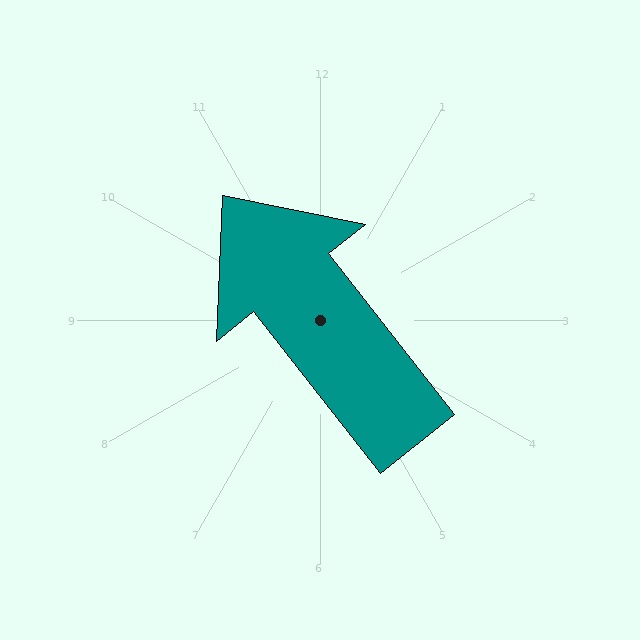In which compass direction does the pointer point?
Northwest.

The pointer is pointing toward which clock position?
Roughly 11 o'clock.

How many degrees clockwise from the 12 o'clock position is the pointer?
Approximately 322 degrees.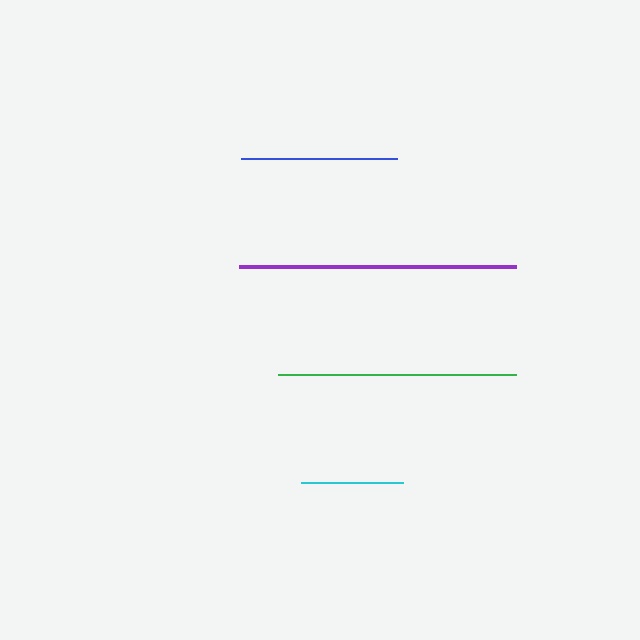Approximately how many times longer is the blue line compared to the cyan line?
The blue line is approximately 1.5 times the length of the cyan line.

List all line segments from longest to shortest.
From longest to shortest: purple, green, blue, cyan.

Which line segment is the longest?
The purple line is the longest at approximately 277 pixels.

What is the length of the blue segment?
The blue segment is approximately 157 pixels long.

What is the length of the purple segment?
The purple segment is approximately 277 pixels long.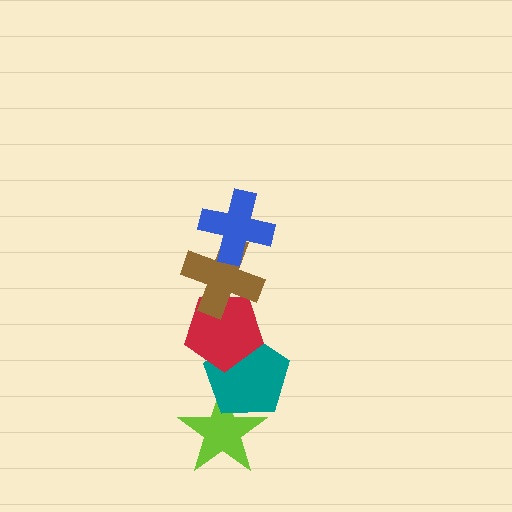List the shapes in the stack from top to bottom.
From top to bottom: the blue cross, the brown cross, the red pentagon, the teal pentagon, the lime star.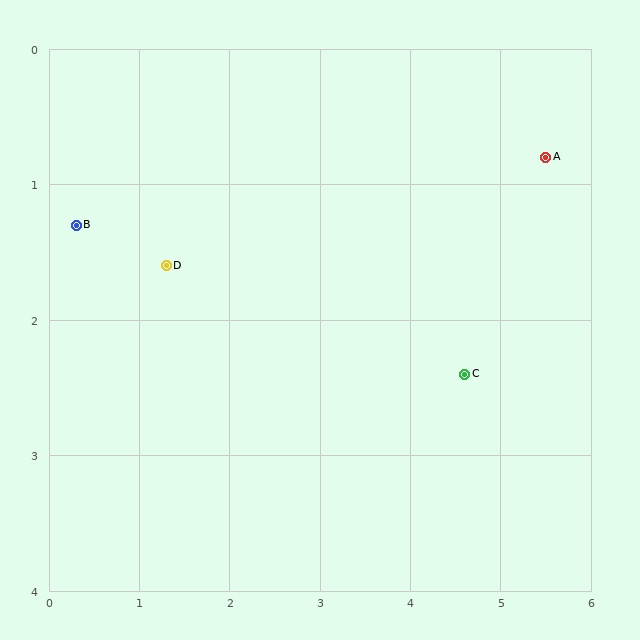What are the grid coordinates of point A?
Point A is at approximately (5.5, 0.8).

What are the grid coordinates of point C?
Point C is at approximately (4.6, 2.4).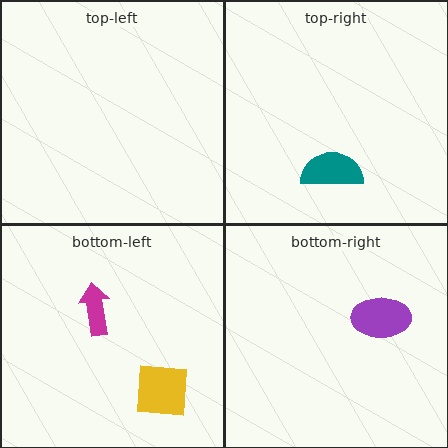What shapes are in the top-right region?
The teal semicircle.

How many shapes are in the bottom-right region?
1.